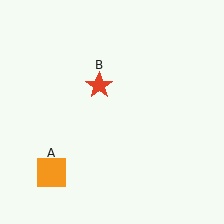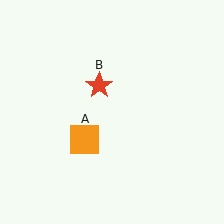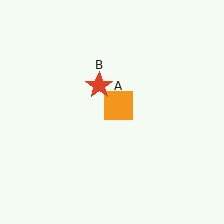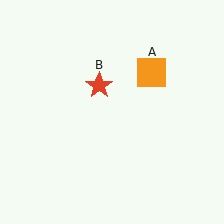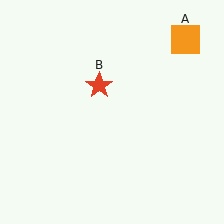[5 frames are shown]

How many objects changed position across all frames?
1 object changed position: orange square (object A).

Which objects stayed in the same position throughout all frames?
Red star (object B) remained stationary.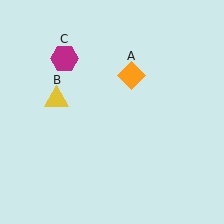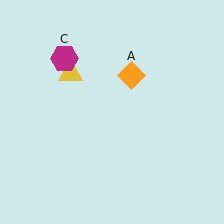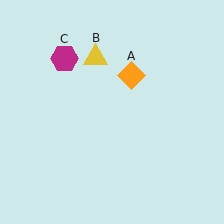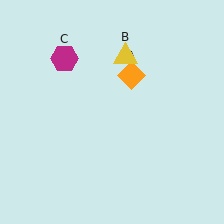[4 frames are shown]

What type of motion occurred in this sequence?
The yellow triangle (object B) rotated clockwise around the center of the scene.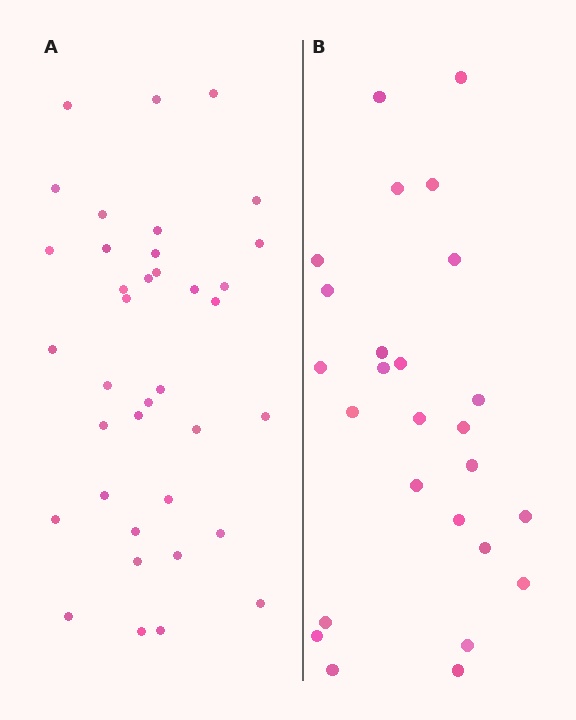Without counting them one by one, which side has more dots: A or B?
Region A (the left region) has more dots.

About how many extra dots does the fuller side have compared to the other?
Region A has roughly 12 or so more dots than region B.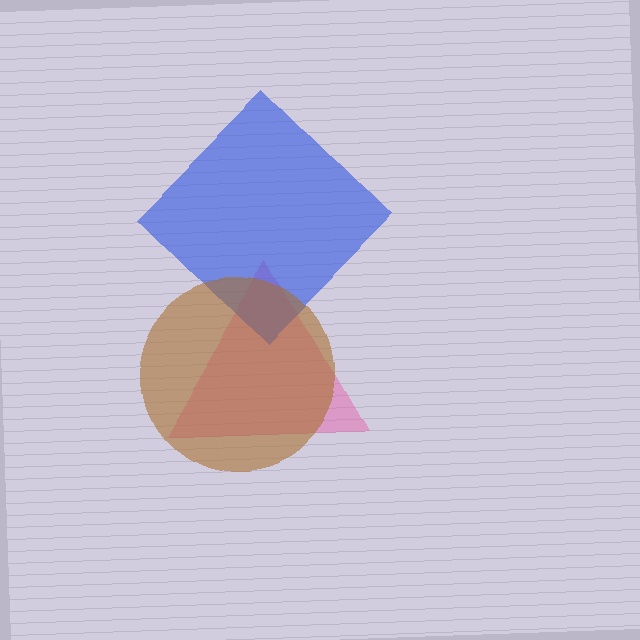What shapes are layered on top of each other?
The layered shapes are: a pink triangle, a blue diamond, a brown circle.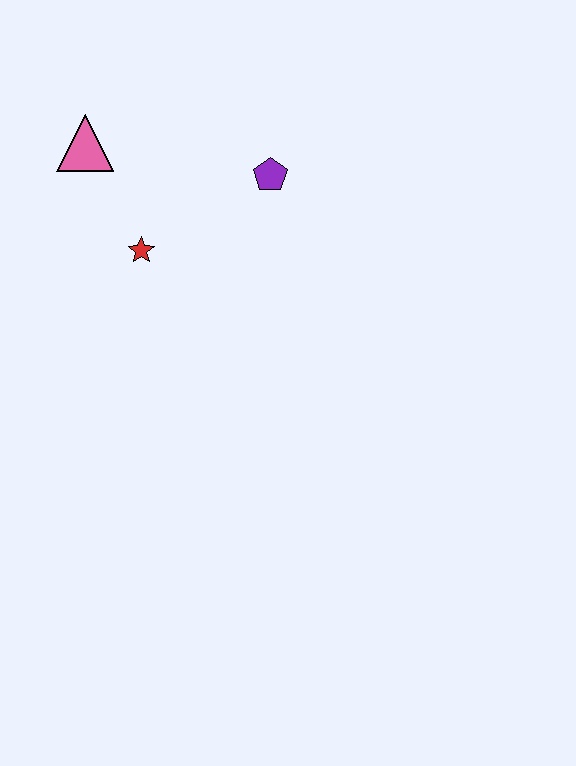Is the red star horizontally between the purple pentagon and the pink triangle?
Yes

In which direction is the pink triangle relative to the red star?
The pink triangle is above the red star.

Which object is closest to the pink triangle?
The red star is closest to the pink triangle.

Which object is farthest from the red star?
The purple pentagon is farthest from the red star.